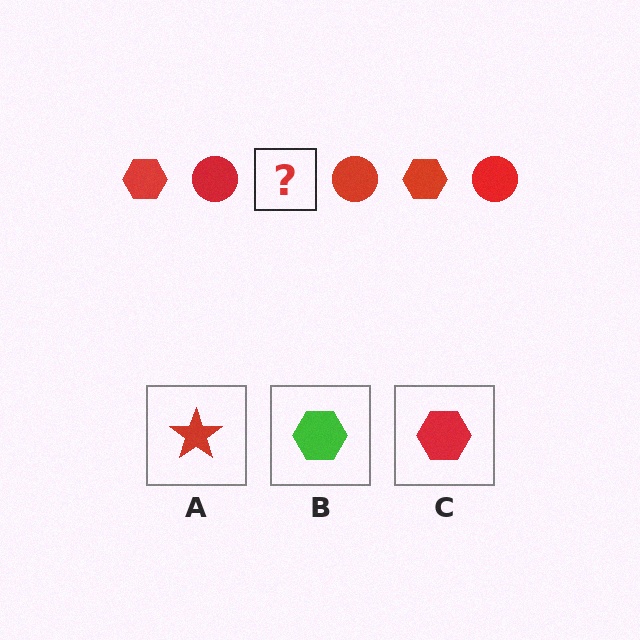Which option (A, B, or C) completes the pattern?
C.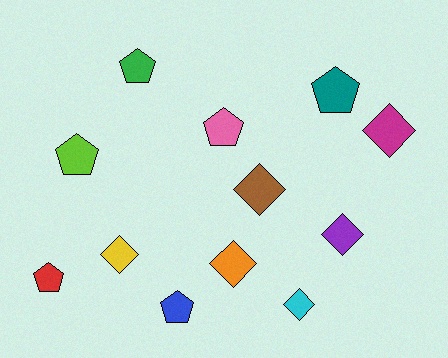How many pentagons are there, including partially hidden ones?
There are 6 pentagons.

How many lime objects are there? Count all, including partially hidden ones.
There is 1 lime object.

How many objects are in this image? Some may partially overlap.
There are 12 objects.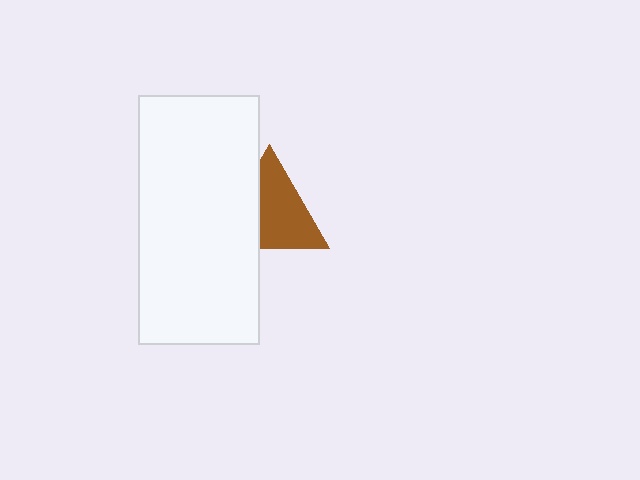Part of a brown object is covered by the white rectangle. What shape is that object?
It is a triangle.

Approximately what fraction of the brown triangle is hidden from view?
Roughly 35% of the brown triangle is hidden behind the white rectangle.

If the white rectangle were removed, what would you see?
You would see the complete brown triangle.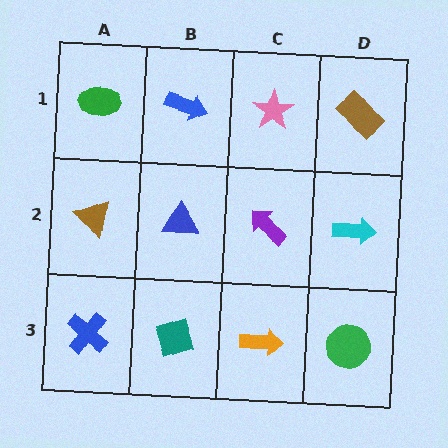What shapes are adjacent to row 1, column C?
A purple arrow (row 2, column C), a blue arrow (row 1, column B), a brown rectangle (row 1, column D).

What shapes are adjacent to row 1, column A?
A brown triangle (row 2, column A), a blue arrow (row 1, column B).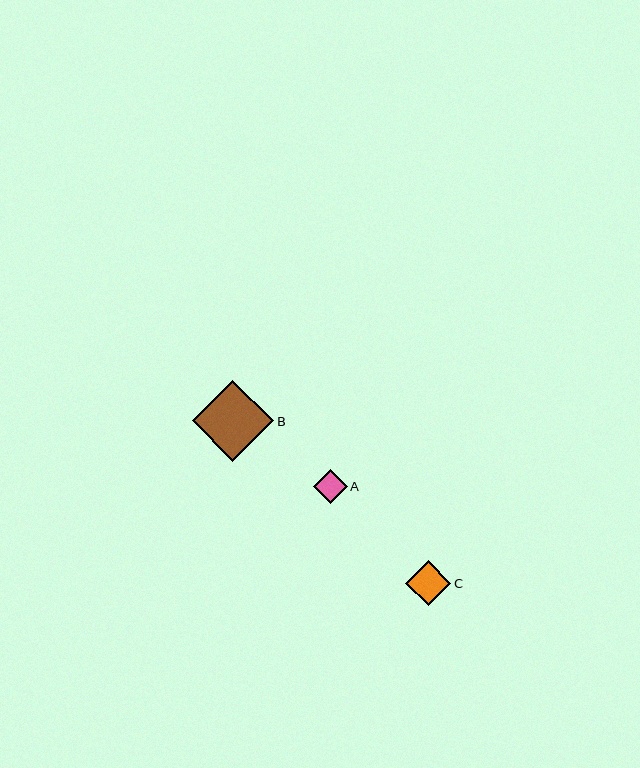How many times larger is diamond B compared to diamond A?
Diamond B is approximately 2.4 times the size of diamond A.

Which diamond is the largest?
Diamond B is the largest with a size of approximately 82 pixels.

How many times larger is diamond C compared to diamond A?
Diamond C is approximately 1.3 times the size of diamond A.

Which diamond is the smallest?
Diamond A is the smallest with a size of approximately 34 pixels.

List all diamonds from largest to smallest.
From largest to smallest: B, C, A.